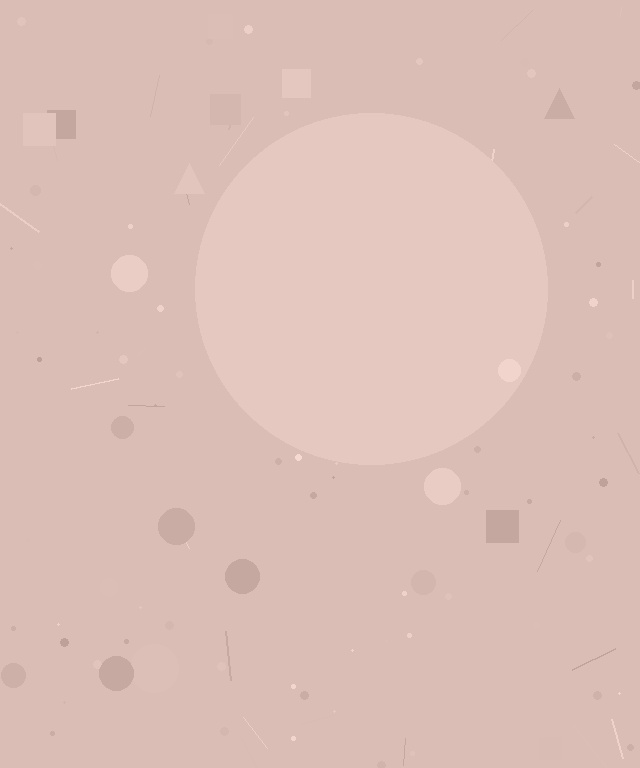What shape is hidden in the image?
A circle is hidden in the image.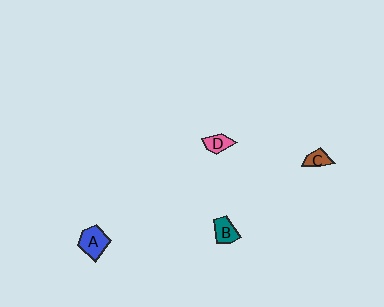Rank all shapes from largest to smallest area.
From largest to smallest: A (blue), B (teal), D (pink), C (brown).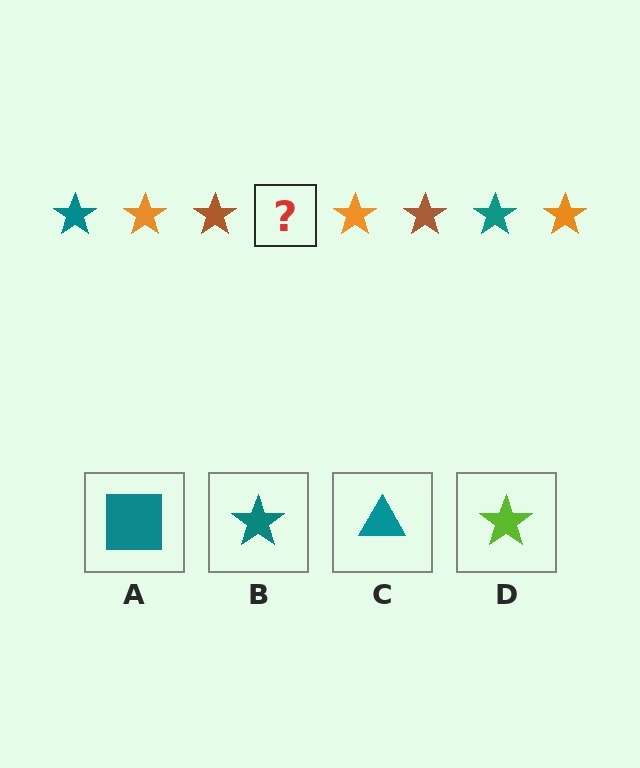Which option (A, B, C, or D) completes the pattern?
B.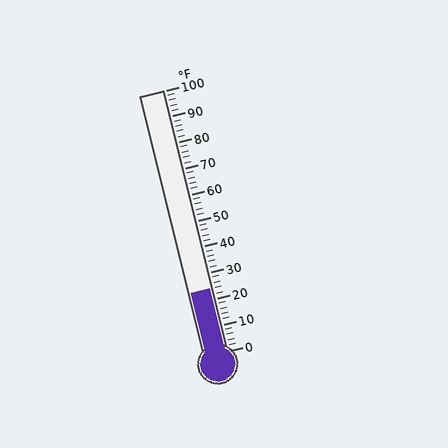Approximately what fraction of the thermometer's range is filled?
The thermometer is filled to approximately 25% of its range.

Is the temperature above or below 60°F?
The temperature is below 60°F.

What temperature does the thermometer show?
The thermometer shows approximately 24°F.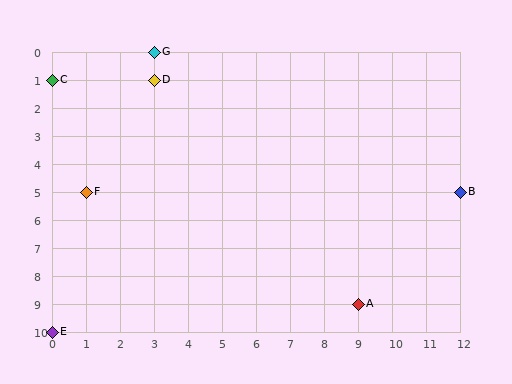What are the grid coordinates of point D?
Point D is at grid coordinates (3, 1).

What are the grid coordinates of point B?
Point B is at grid coordinates (12, 5).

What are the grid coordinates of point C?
Point C is at grid coordinates (0, 1).